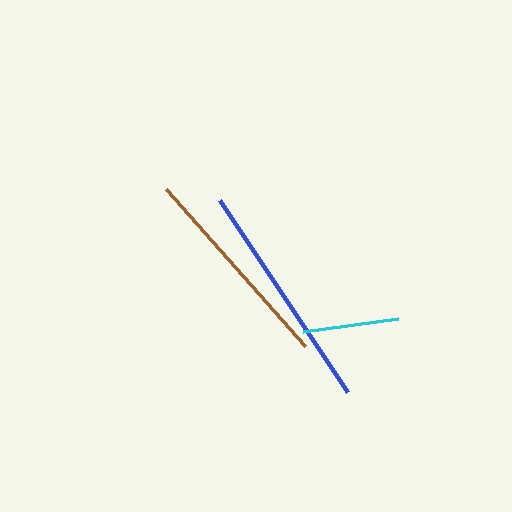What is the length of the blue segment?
The blue segment is approximately 231 pixels long.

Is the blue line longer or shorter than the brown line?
The blue line is longer than the brown line.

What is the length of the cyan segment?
The cyan segment is approximately 95 pixels long.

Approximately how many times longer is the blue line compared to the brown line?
The blue line is approximately 1.1 times the length of the brown line.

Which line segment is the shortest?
The cyan line is the shortest at approximately 95 pixels.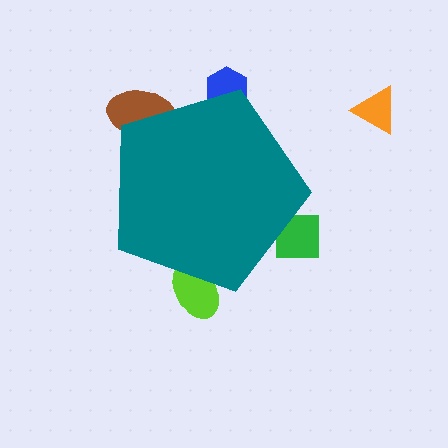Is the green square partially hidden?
Yes, the green square is partially hidden behind the teal pentagon.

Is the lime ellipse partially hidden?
Yes, the lime ellipse is partially hidden behind the teal pentagon.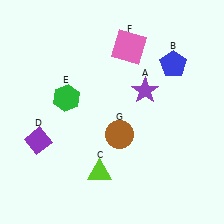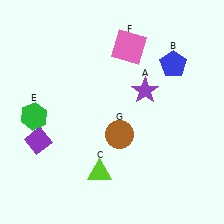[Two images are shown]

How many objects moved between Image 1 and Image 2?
1 object moved between the two images.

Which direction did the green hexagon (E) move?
The green hexagon (E) moved left.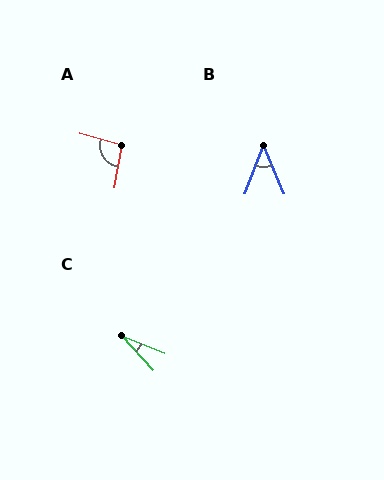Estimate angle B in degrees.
Approximately 44 degrees.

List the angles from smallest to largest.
C (27°), B (44°), A (95°).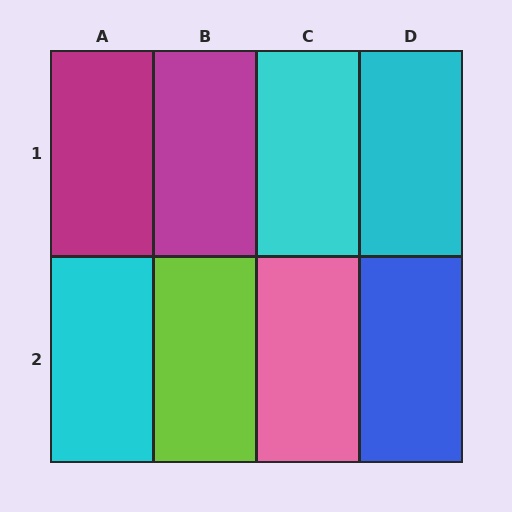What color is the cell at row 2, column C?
Pink.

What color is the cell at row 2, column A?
Cyan.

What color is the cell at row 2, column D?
Blue.